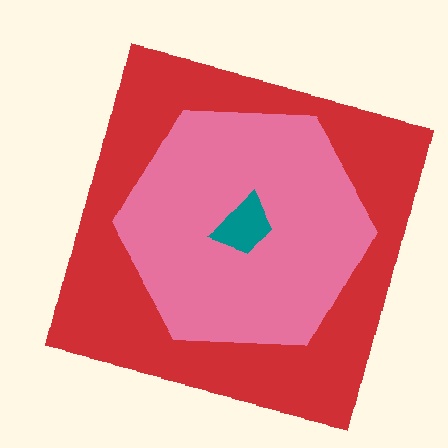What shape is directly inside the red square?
The pink hexagon.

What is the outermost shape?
The red square.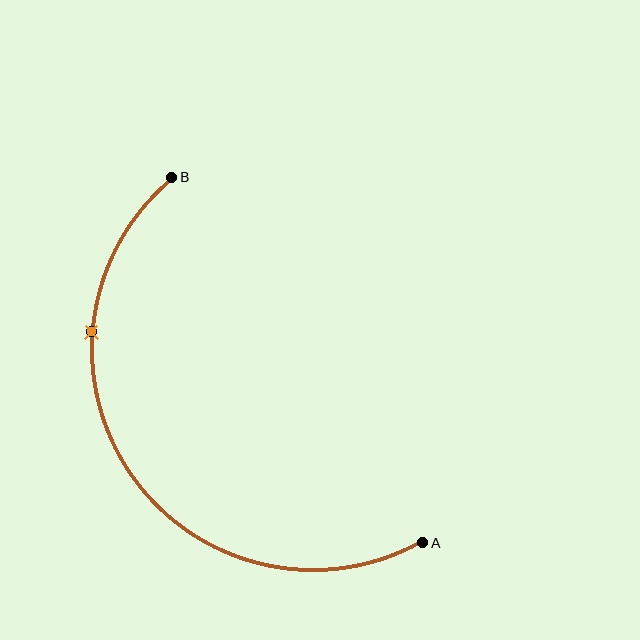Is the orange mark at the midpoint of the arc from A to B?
No. The orange mark lies on the arc but is closer to endpoint B. The arc midpoint would be at the point on the curve equidistant along the arc from both A and B.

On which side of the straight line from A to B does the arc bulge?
The arc bulges below and to the left of the straight line connecting A and B.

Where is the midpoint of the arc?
The arc midpoint is the point on the curve farthest from the straight line joining A and B. It sits below and to the left of that line.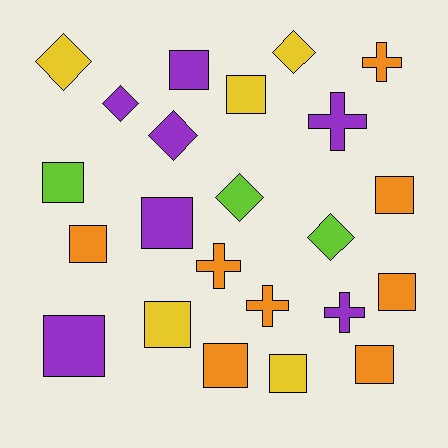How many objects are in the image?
There are 23 objects.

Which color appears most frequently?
Orange, with 8 objects.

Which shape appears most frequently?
Square, with 12 objects.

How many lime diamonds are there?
There are 2 lime diamonds.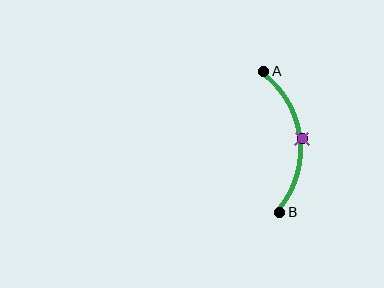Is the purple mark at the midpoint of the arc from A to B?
Yes. The purple mark lies on the arc at equal arc-length from both A and B — it is the arc midpoint.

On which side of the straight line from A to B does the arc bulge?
The arc bulges to the right of the straight line connecting A and B.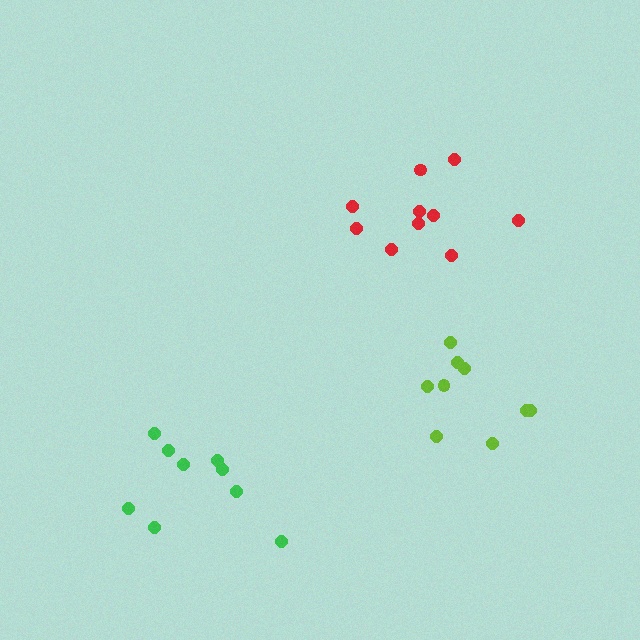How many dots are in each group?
Group 1: 9 dots, Group 2: 10 dots, Group 3: 9 dots (28 total).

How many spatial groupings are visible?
There are 3 spatial groupings.